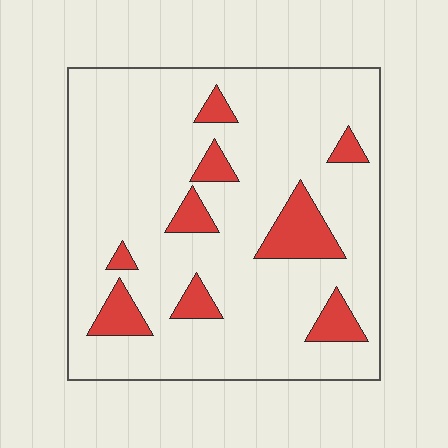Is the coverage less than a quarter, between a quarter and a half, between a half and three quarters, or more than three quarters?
Less than a quarter.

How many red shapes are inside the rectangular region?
9.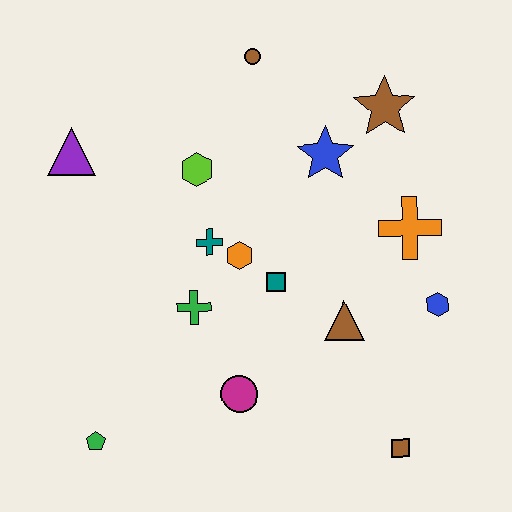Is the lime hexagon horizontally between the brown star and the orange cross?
No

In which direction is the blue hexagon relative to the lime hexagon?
The blue hexagon is to the right of the lime hexagon.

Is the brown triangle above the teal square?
No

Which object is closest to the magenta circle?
The green cross is closest to the magenta circle.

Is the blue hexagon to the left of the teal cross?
No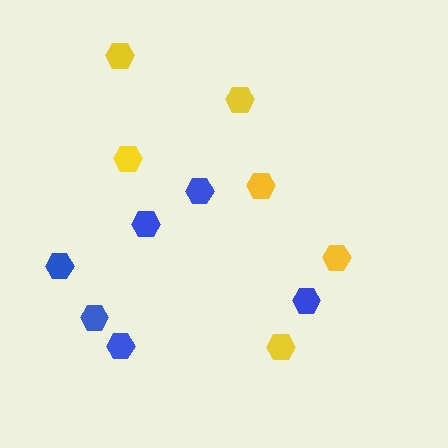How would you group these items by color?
There are 2 groups: one group of yellow hexagons (6) and one group of blue hexagons (6).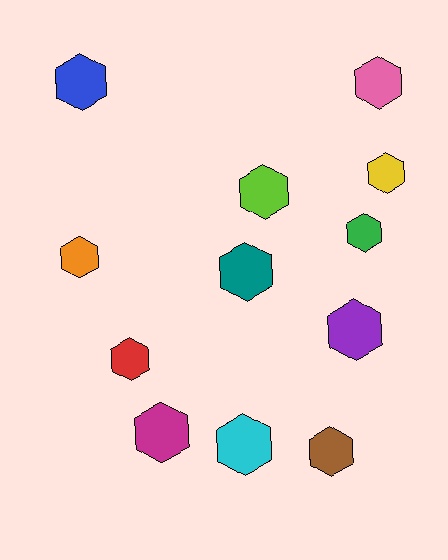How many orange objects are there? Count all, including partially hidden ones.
There is 1 orange object.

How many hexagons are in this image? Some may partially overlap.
There are 12 hexagons.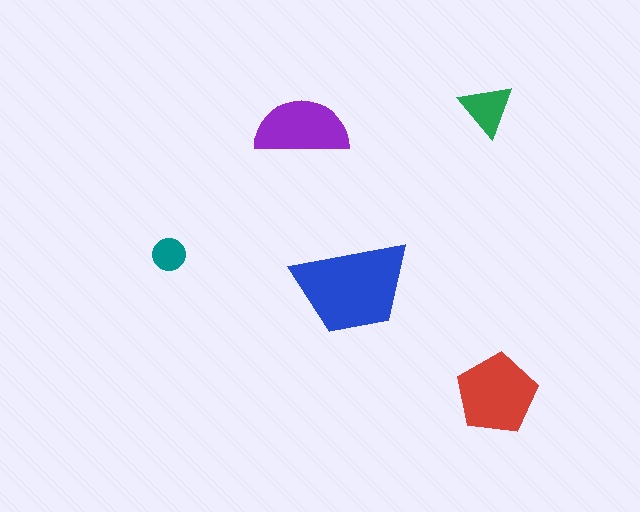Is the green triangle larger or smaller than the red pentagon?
Smaller.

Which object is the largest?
The blue trapezoid.